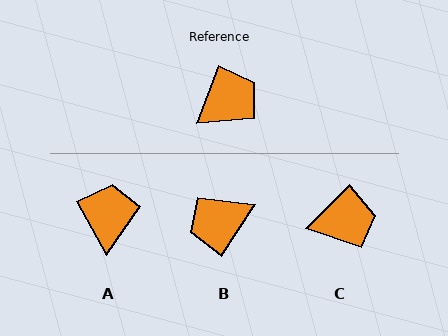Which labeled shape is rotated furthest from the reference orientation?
B, about 168 degrees away.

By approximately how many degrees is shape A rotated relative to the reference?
Approximately 50 degrees counter-clockwise.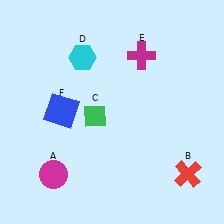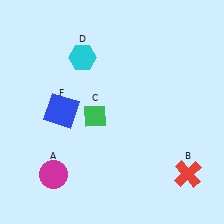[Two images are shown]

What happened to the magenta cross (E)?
The magenta cross (E) was removed in Image 2. It was in the top-right area of Image 1.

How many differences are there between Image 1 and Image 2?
There is 1 difference between the two images.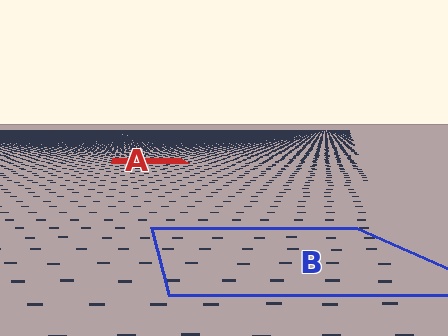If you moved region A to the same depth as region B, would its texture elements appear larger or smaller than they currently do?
They would appear larger. At a closer depth, the same texture elements are projected at a bigger on-screen size.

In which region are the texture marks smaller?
The texture marks are smaller in region A, because it is farther away.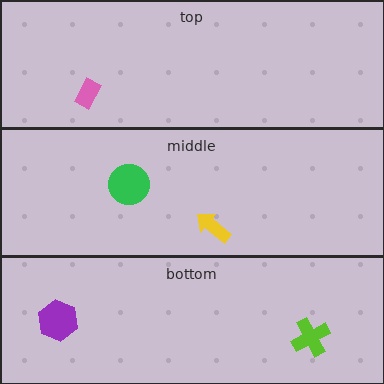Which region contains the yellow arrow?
The middle region.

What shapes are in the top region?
The pink rectangle.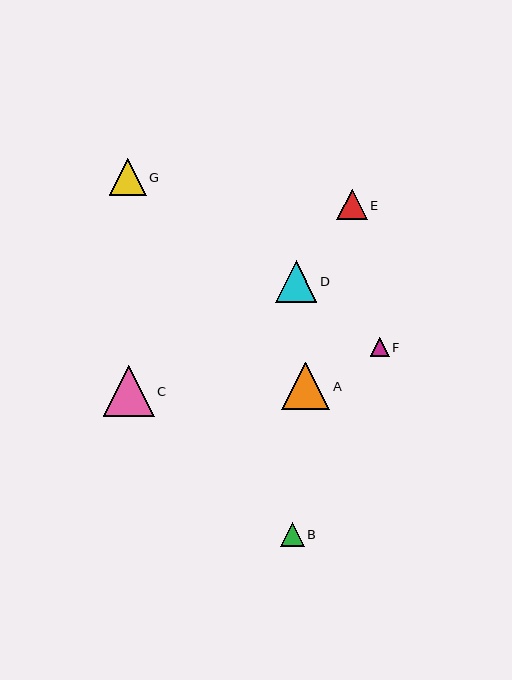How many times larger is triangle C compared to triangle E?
Triangle C is approximately 1.7 times the size of triangle E.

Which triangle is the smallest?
Triangle F is the smallest with a size of approximately 19 pixels.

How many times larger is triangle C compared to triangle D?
Triangle C is approximately 1.2 times the size of triangle D.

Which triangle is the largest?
Triangle C is the largest with a size of approximately 51 pixels.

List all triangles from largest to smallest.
From largest to smallest: C, A, D, G, E, B, F.